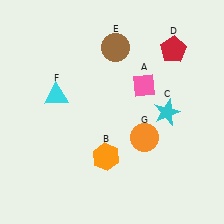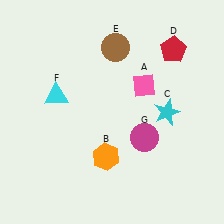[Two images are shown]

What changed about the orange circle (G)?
In Image 1, G is orange. In Image 2, it changed to magenta.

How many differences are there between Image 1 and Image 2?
There is 1 difference between the two images.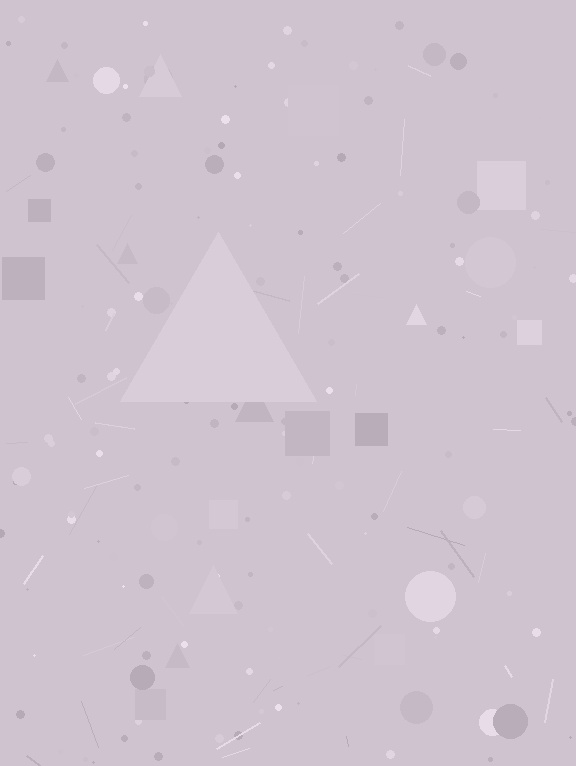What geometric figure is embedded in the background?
A triangle is embedded in the background.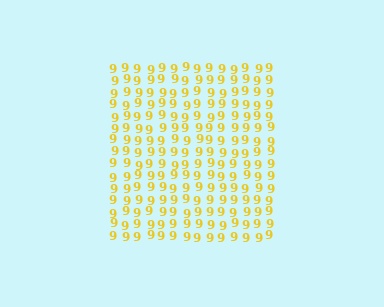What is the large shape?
The large shape is a square.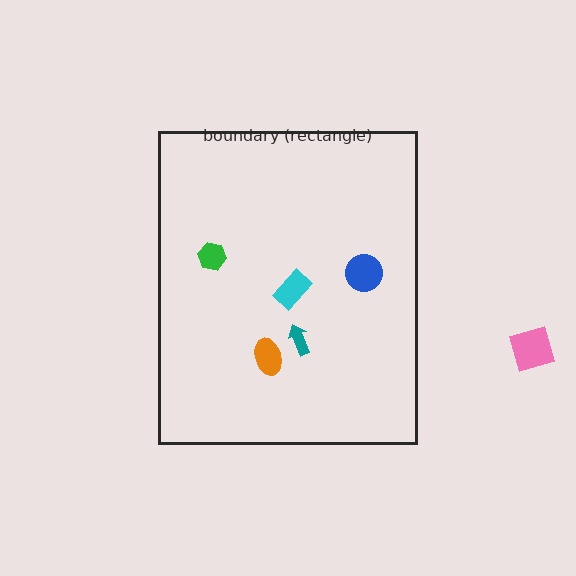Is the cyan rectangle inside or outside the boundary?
Inside.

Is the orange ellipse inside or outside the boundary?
Inside.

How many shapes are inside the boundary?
5 inside, 1 outside.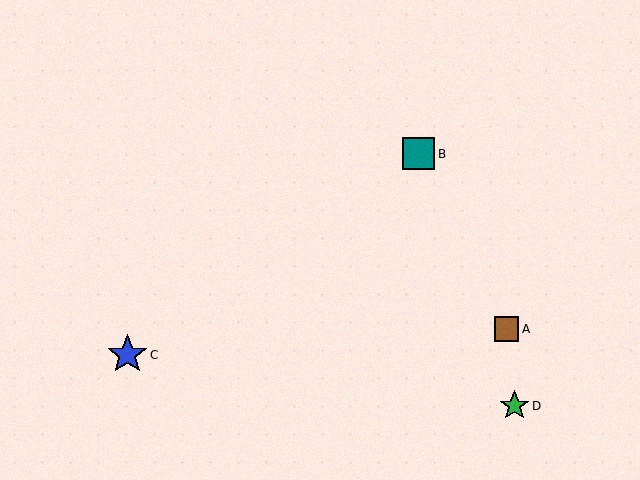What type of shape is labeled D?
Shape D is a green star.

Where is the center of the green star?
The center of the green star is at (514, 406).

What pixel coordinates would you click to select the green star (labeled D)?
Click at (514, 406) to select the green star D.